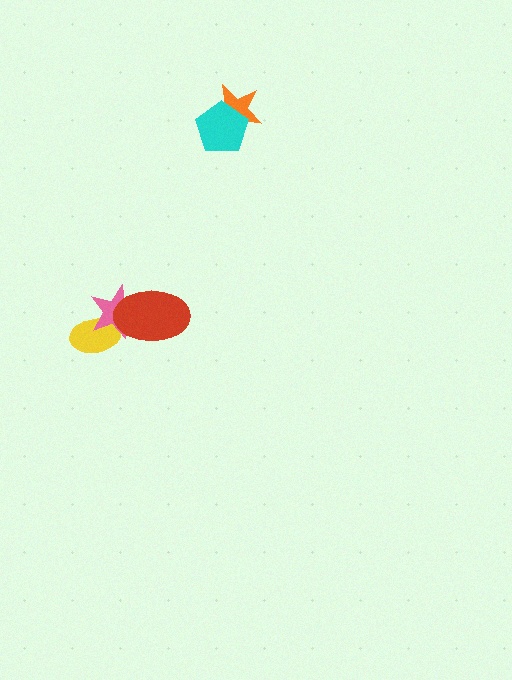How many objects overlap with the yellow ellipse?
1 object overlaps with the yellow ellipse.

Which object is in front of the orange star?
The cyan pentagon is in front of the orange star.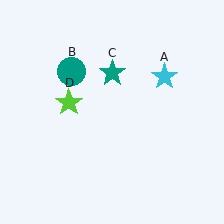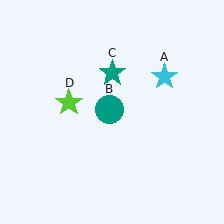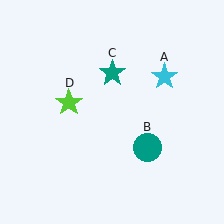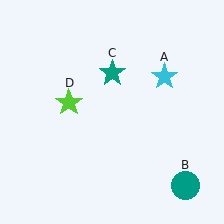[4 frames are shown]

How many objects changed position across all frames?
1 object changed position: teal circle (object B).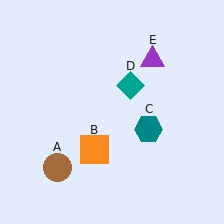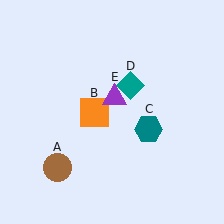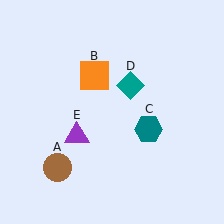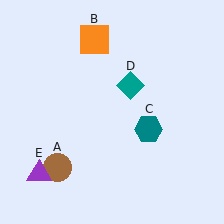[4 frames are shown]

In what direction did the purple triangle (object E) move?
The purple triangle (object E) moved down and to the left.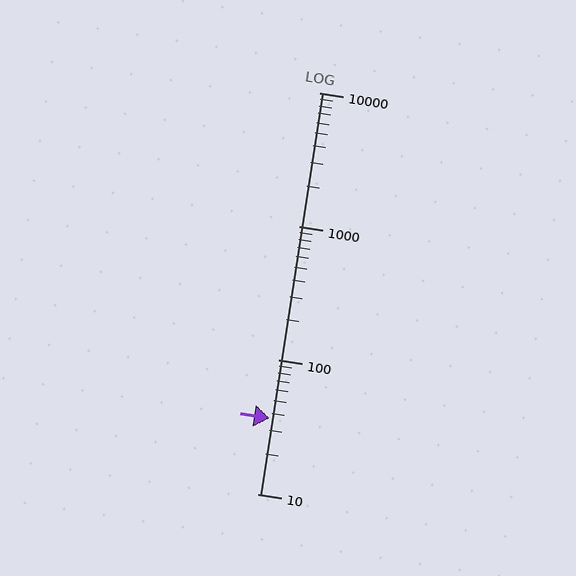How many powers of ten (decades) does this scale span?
The scale spans 3 decades, from 10 to 10000.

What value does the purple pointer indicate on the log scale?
The pointer indicates approximately 37.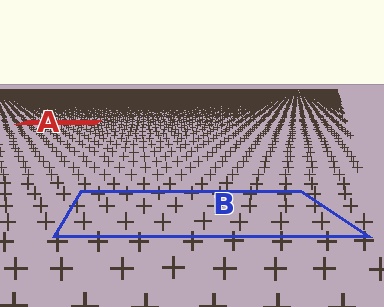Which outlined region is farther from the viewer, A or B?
Region A is farther from the viewer — the texture elements inside it appear smaller and more densely packed.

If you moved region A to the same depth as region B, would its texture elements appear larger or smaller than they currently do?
They would appear larger. At a closer depth, the same texture elements are projected at a bigger on-screen size.